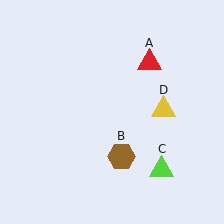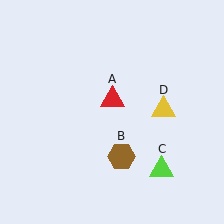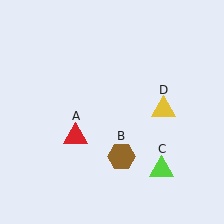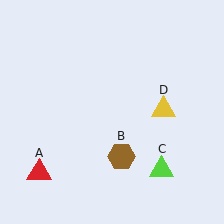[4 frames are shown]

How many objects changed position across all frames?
1 object changed position: red triangle (object A).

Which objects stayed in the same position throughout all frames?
Brown hexagon (object B) and lime triangle (object C) and yellow triangle (object D) remained stationary.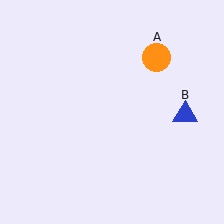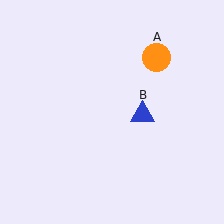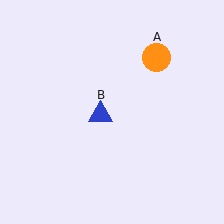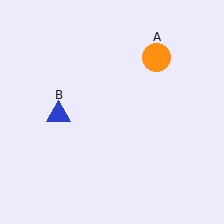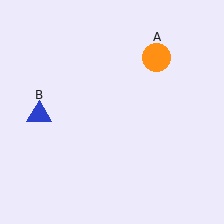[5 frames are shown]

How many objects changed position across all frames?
1 object changed position: blue triangle (object B).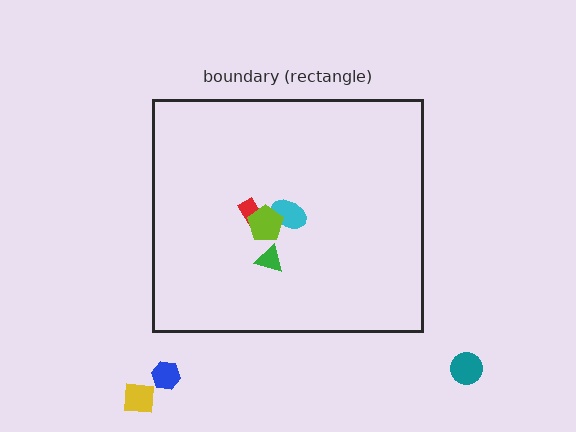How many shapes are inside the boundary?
4 inside, 3 outside.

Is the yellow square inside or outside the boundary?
Outside.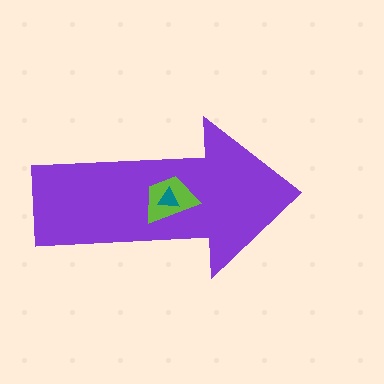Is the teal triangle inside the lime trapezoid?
Yes.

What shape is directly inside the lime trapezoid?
The teal triangle.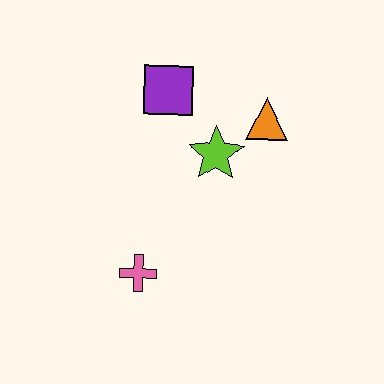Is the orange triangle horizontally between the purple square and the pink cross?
No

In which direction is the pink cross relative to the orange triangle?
The pink cross is below the orange triangle.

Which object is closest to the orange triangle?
The lime star is closest to the orange triangle.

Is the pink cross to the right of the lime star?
No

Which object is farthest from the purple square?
The pink cross is farthest from the purple square.